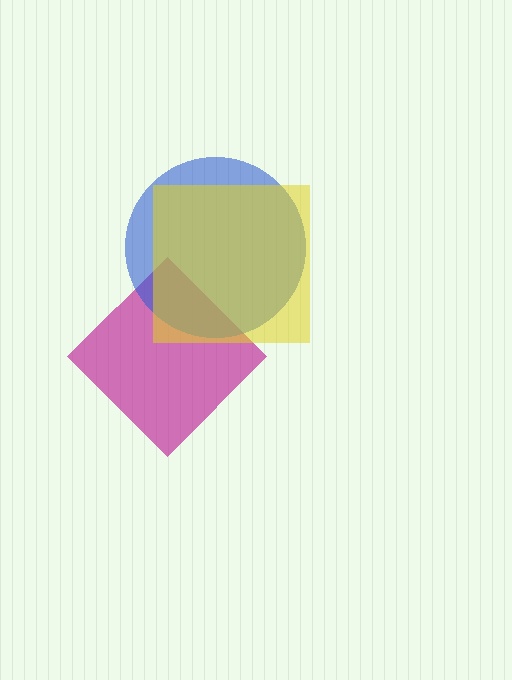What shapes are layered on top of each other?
The layered shapes are: a magenta diamond, a blue circle, a yellow square.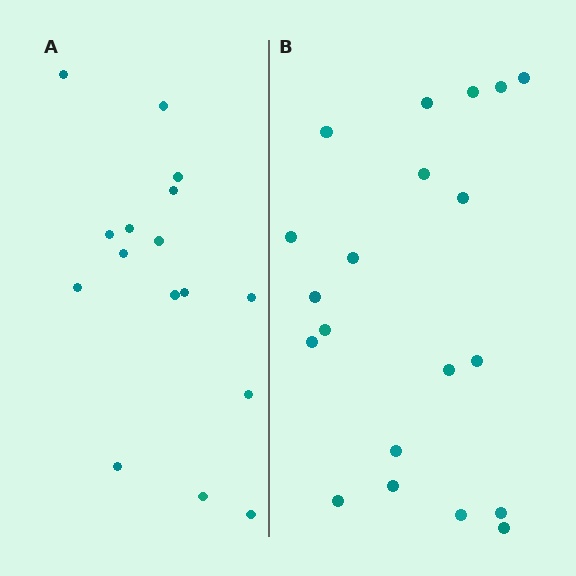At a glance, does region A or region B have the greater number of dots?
Region B (the right region) has more dots.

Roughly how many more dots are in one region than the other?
Region B has about 4 more dots than region A.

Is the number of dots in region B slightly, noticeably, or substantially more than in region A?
Region B has noticeably more, but not dramatically so. The ratio is roughly 1.2 to 1.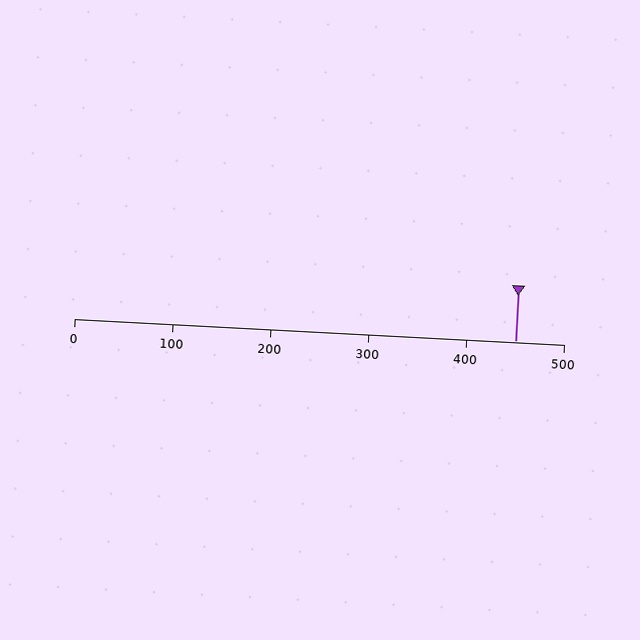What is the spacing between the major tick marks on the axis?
The major ticks are spaced 100 apart.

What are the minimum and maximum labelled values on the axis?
The axis runs from 0 to 500.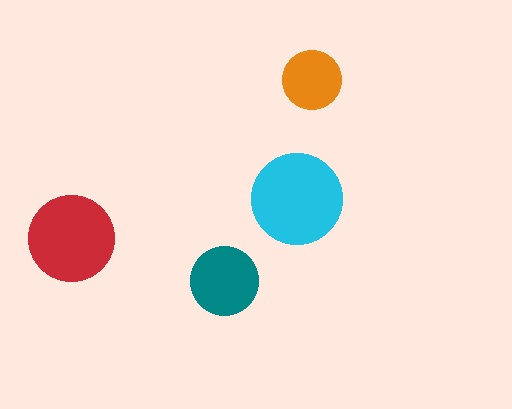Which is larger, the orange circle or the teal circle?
The teal one.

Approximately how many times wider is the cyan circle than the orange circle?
About 1.5 times wider.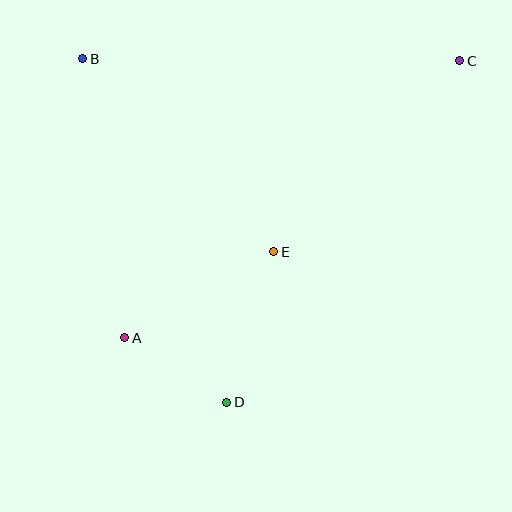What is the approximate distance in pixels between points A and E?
The distance between A and E is approximately 172 pixels.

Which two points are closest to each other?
Points A and D are closest to each other.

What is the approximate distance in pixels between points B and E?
The distance between B and E is approximately 271 pixels.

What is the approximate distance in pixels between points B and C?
The distance between B and C is approximately 377 pixels.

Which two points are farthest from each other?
Points A and C are farthest from each other.